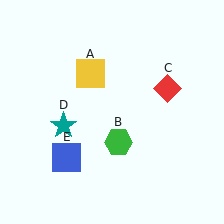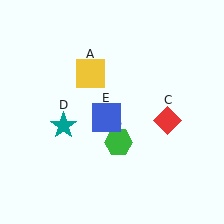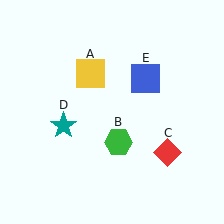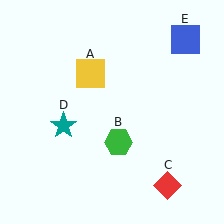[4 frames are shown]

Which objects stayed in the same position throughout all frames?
Yellow square (object A) and green hexagon (object B) and teal star (object D) remained stationary.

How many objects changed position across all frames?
2 objects changed position: red diamond (object C), blue square (object E).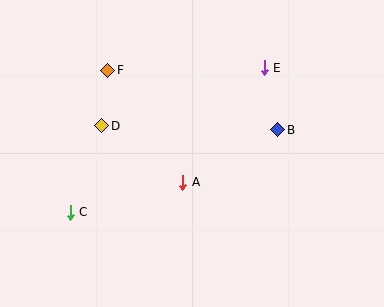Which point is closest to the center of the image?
Point A at (183, 182) is closest to the center.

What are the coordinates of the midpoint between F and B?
The midpoint between F and B is at (193, 100).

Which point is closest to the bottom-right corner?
Point B is closest to the bottom-right corner.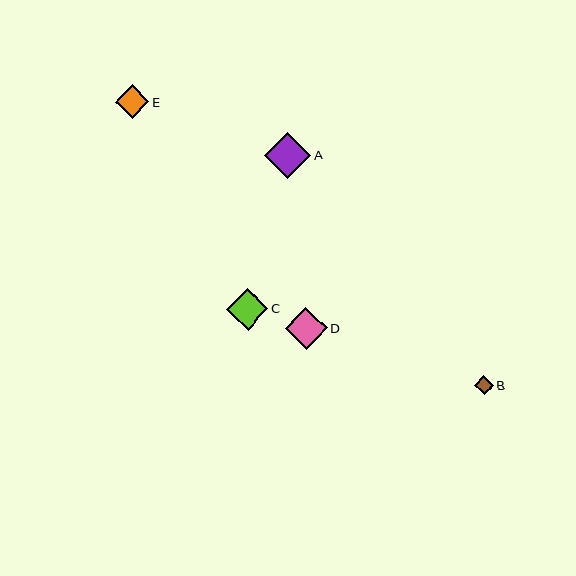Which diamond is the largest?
Diamond A is the largest with a size of approximately 46 pixels.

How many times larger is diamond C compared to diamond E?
Diamond C is approximately 1.2 times the size of diamond E.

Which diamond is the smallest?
Diamond B is the smallest with a size of approximately 19 pixels.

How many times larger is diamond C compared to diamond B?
Diamond C is approximately 2.2 times the size of diamond B.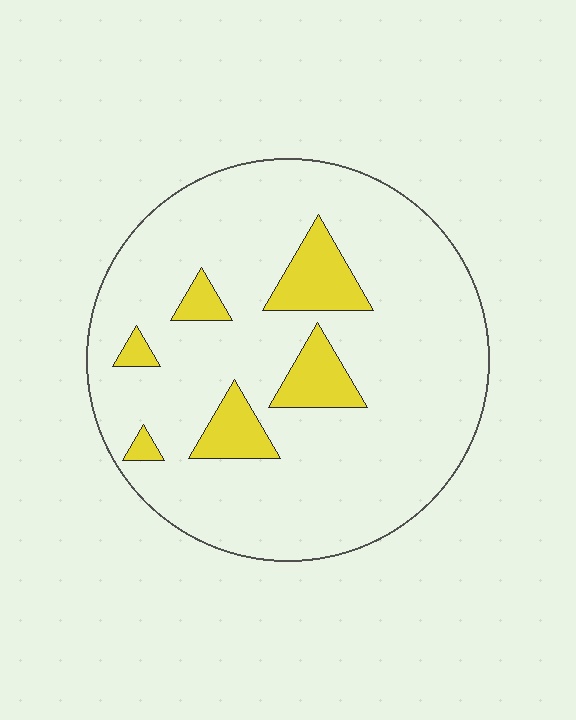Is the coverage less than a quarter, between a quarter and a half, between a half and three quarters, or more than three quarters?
Less than a quarter.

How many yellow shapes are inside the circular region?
6.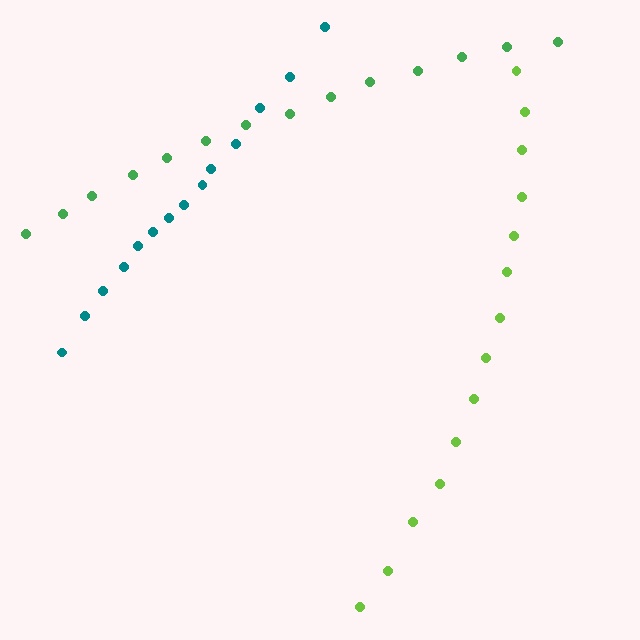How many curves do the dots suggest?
There are 3 distinct paths.